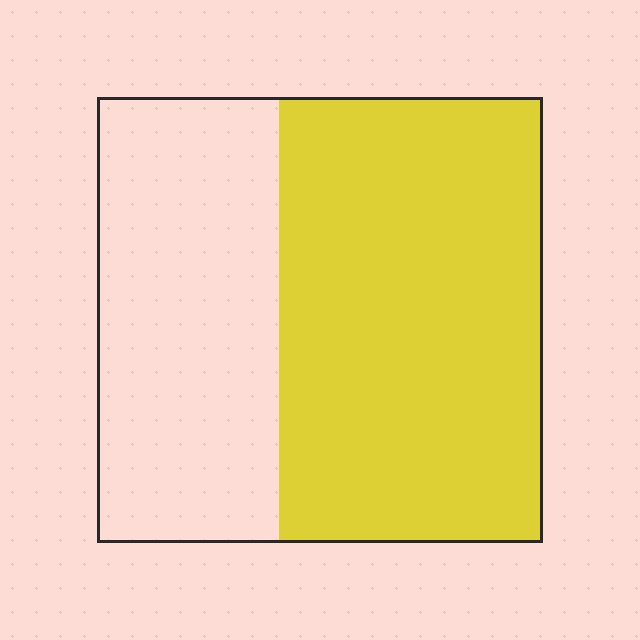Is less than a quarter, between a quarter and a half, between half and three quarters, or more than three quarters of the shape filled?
Between half and three quarters.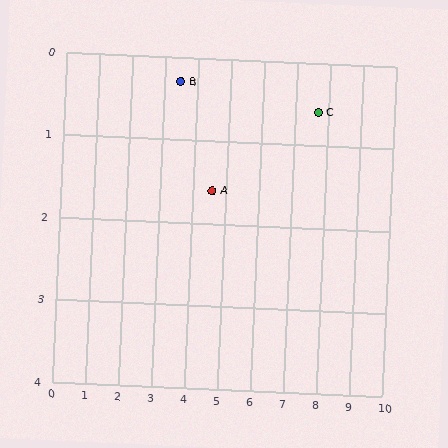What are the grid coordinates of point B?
Point B is at approximately (3.5, 0.3).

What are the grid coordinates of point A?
Point A is at approximately (4.6, 1.6).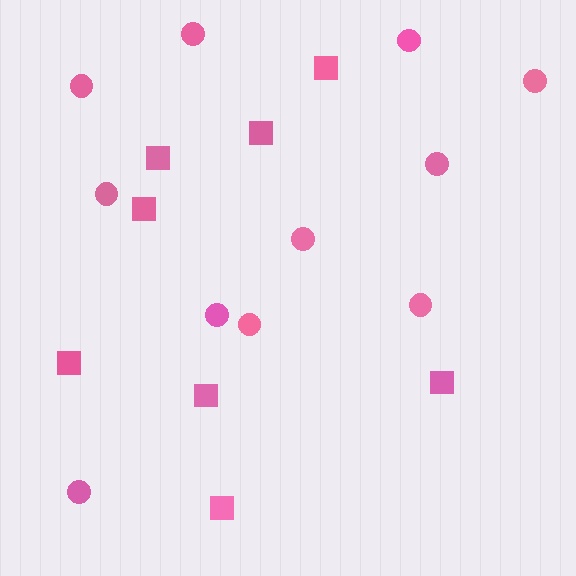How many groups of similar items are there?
There are 2 groups: one group of squares (8) and one group of circles (11).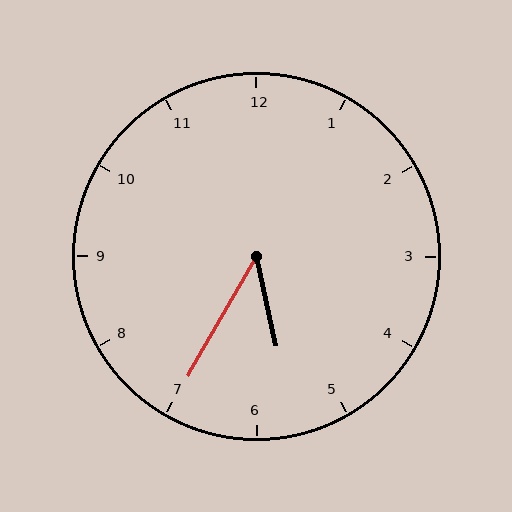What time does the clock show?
5:35.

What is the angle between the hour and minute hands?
Approximately 42 degrees.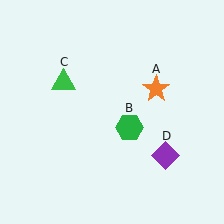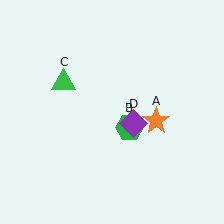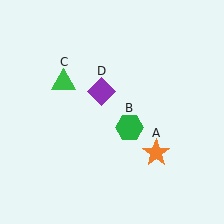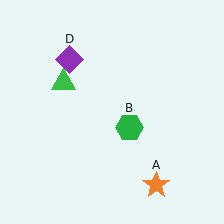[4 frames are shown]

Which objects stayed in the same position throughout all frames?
Green hexagon (object B) and green triangle (object C) remained stationary.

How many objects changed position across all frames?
2 objects changed position: orange star (object A), purple diamond (object D).